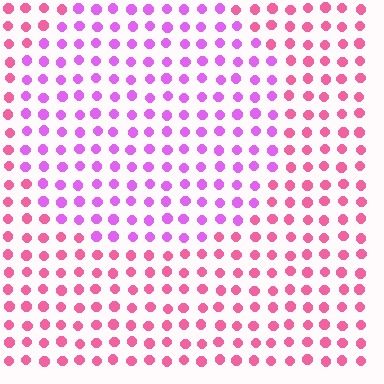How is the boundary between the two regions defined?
The boundary is defined purely by a slight shift in hue (about 41 degrees). Spacing, size, and orientation are identical on both sides.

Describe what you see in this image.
The image is filled with small pink elements in a uniform arrangement. A circle-shaped region is visible where the elements are tinted to a slightly different hue, forming a subtle color boundary.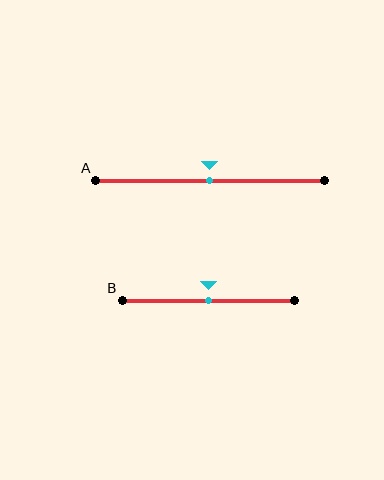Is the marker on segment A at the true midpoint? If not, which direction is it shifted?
Yes, the marker on segment A is at the true midpoint.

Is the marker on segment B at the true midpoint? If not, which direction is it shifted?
Yes, the marker on segment B is at the true midpoint.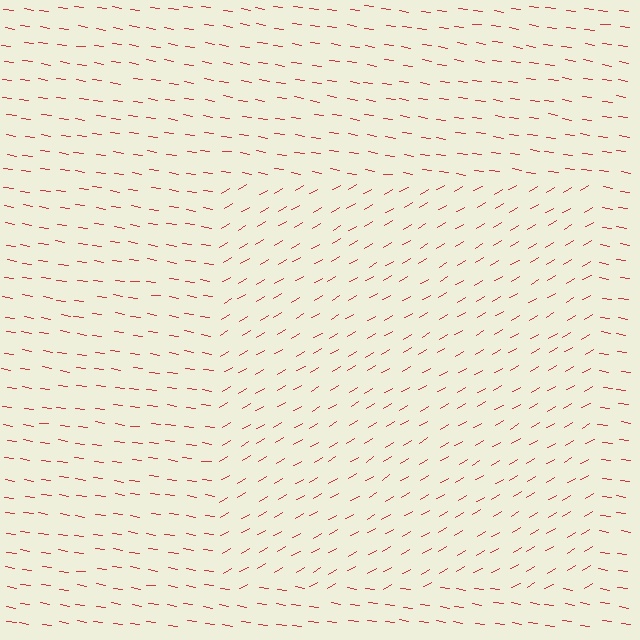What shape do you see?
I see a rectangle.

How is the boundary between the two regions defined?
The boundary is defined purely by a change in line orientation (approximately 39 degrees difference). All lines are the same color and thickness.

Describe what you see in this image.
The image is filled with small red line segments. A rectangle region in the image has lines oriented differently from the surrounding lines, creating a visible texture boundary.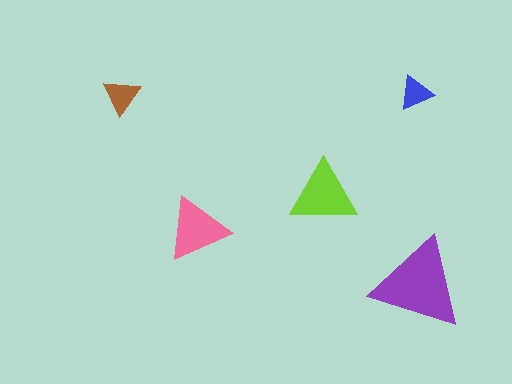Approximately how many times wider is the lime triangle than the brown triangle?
About 2 times wider.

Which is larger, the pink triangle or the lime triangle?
The lime one.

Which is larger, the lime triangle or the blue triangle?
The lime one.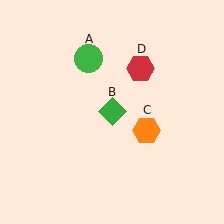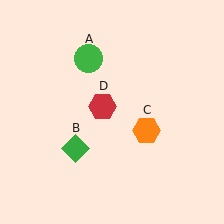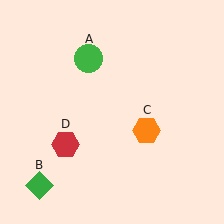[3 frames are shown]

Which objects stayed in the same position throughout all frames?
Green circle (object A) and orange hexagon (object C) remained stationary.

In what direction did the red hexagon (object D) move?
The red hexagon (object D) moved down and to the left.